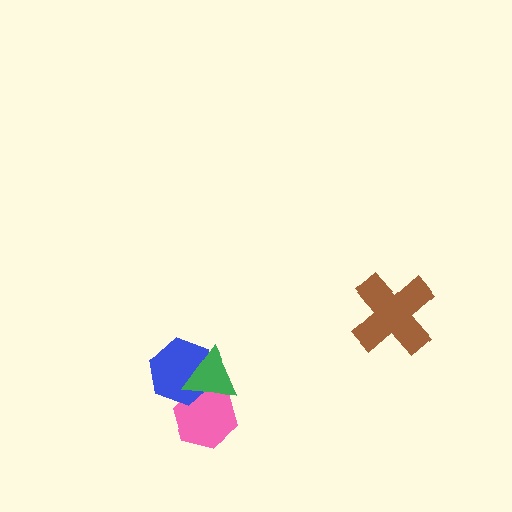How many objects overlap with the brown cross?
0 objects overlap with the brown cross.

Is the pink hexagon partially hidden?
Yes, it is partially covered by another shape.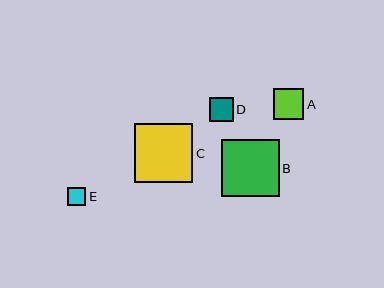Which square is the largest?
Square C is the largest with a size of approximately 58 pixels.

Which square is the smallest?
Square E is the smallest with a size of approximately 18 pixels.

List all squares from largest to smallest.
From largest to smallest: C, B, A, D, E.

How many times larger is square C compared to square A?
Square C is approximately 1.9 times the size of square A.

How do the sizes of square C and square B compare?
Square C and square B are approximately the same size.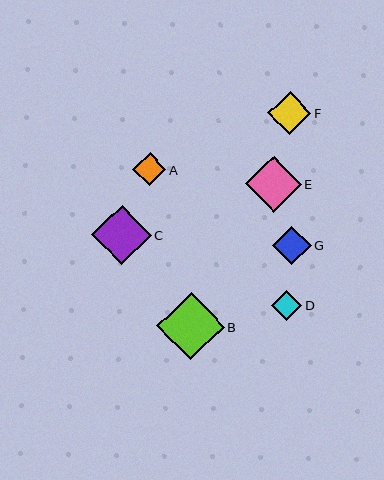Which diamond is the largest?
Diamond B is the largest with a size of approximately 68 pixels.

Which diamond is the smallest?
Diamond D is the smallest with a size of approximately 30 pixels.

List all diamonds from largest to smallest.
From largest to smallest: B, C, E, F, G, A, D.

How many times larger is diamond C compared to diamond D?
Diamond C is approximately 2.0 times the size of diamond D.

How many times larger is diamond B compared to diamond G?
Diamond B is approximately 1.7 times the size of diamond G.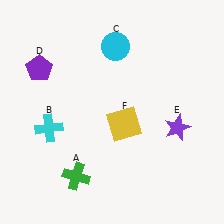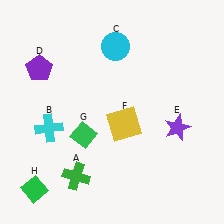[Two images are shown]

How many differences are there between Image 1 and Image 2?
There are 2 differences between the two images.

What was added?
A green diamond (G), a green diamond (H) were added in Image 2.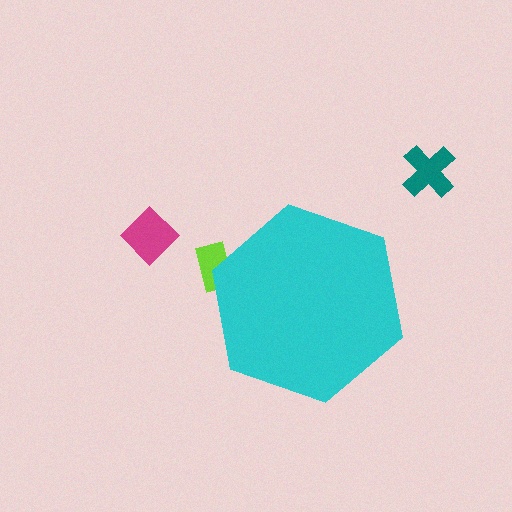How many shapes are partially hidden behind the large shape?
1 shape is partially hidden.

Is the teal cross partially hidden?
No, the teal cross is fully visible.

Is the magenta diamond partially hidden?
No, the magenta diamond is fully visible.